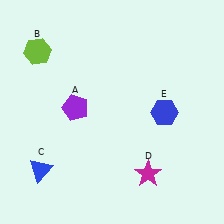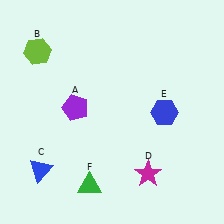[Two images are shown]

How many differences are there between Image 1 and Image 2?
There is 1 difference between the two images.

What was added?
A green triangle (F) was added in Image 2.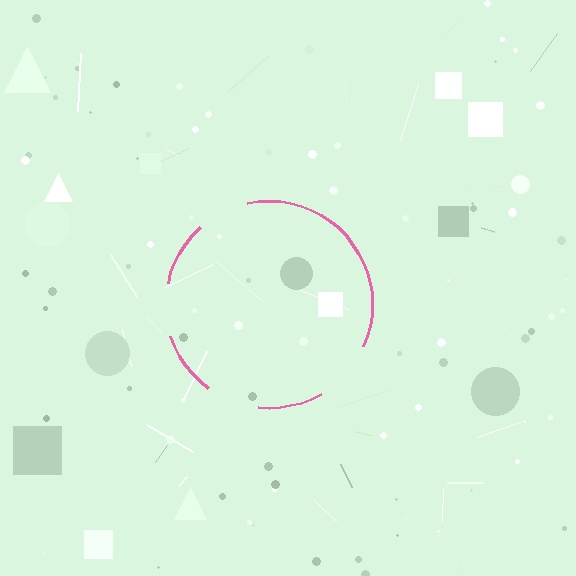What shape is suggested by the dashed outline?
The dashed outline suggests a circle.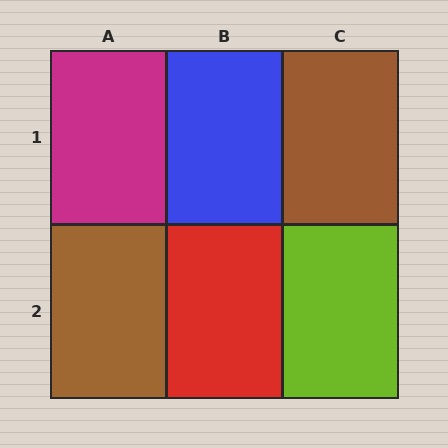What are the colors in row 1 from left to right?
Magenta, blue, brown.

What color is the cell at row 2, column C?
Lime.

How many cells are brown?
2 cells are brown.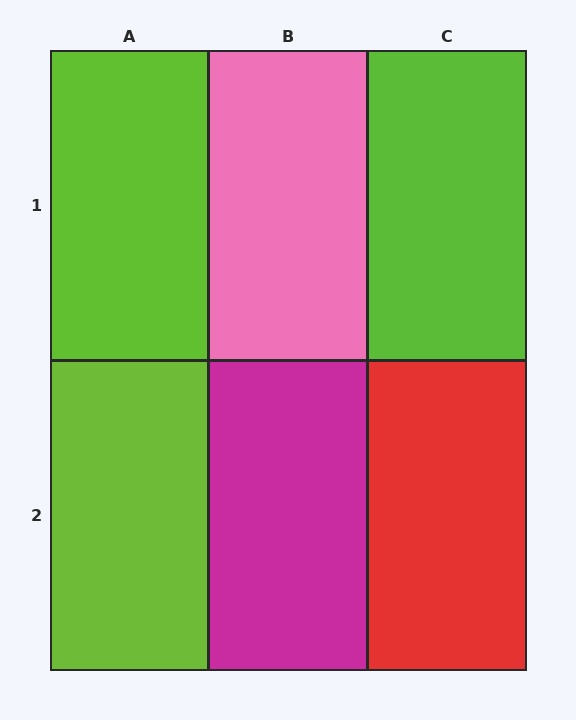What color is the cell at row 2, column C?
Red.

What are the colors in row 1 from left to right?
Lime, pink, lime.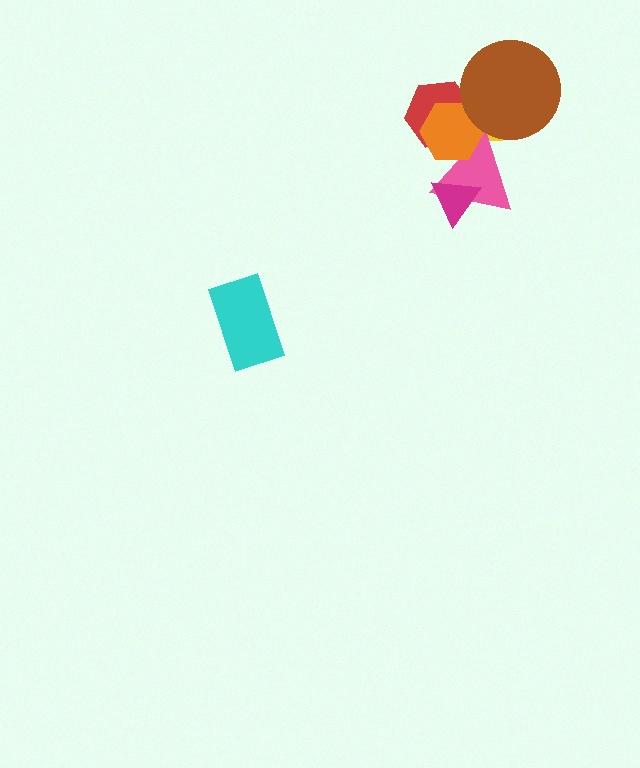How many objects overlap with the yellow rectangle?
4 objects overlap with the yellow rectangle.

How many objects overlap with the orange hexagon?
4 objects overlap with the orange hexagon.